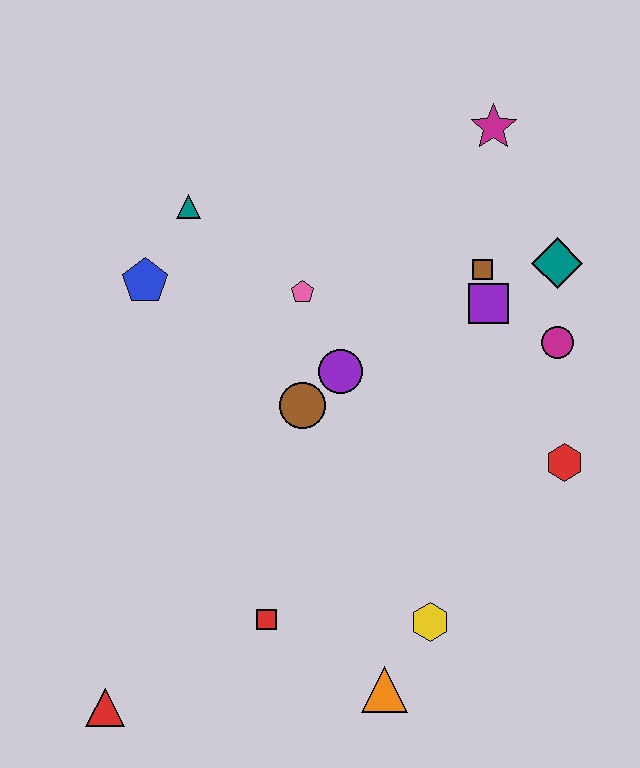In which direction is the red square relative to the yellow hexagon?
The red square is to the left of the yellow hexagon.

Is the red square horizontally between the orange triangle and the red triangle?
Yes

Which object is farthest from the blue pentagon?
The orange triangle is farthest from the blue pentagon.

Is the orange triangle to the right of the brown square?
No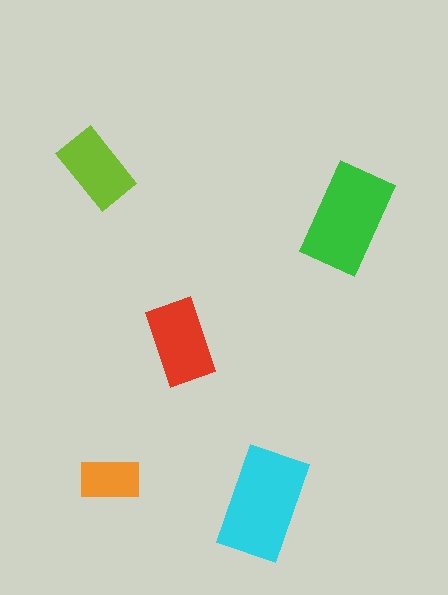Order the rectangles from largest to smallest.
the cyan one, the green one, the red one, the lime one, the orange one.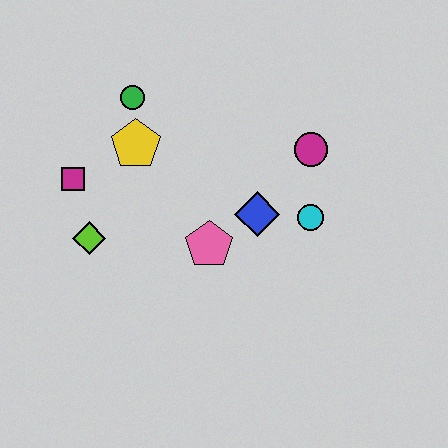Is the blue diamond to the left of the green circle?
No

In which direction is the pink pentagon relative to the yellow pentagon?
The pink pentagon is below the yellow pentagon.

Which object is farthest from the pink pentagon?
The green circle is farthest from the pink pentagon.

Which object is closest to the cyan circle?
The blue diamond is closest to the cyan circle.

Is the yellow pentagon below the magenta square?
No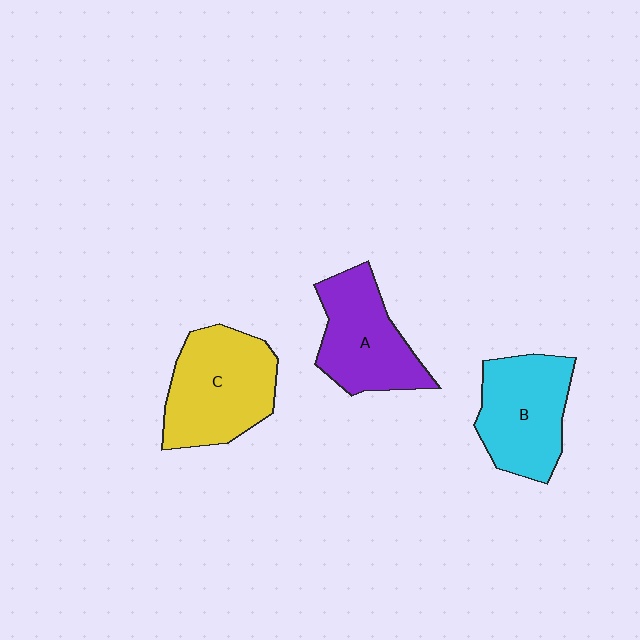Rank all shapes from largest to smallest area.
From largest to smallest: C (yellow), B (cyan), A (purple).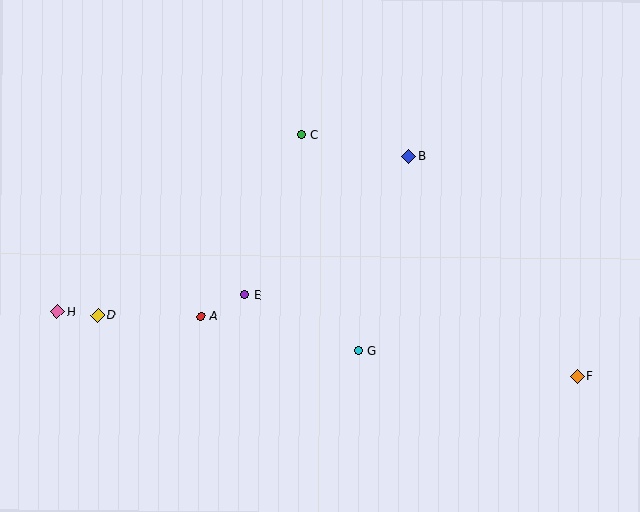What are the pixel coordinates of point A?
Point A is at (201, 316).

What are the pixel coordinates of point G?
Point G is at (358, 351).